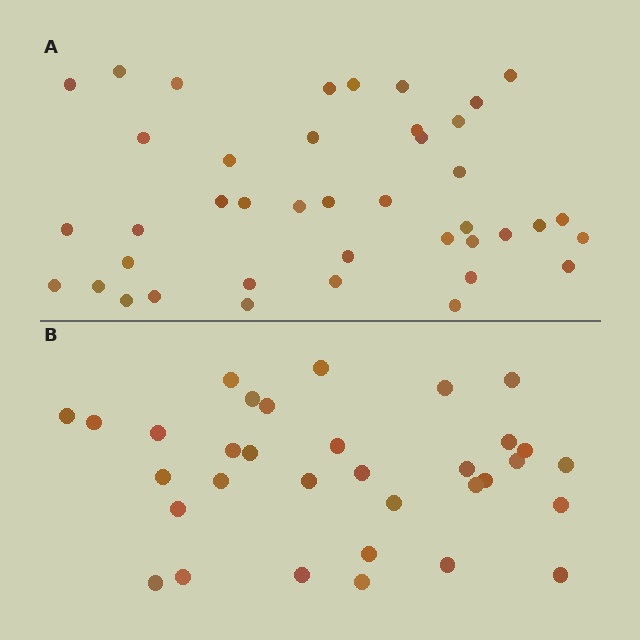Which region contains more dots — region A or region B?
Region A (the top region) has more dots.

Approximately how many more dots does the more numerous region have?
Region A has roughly 8 or so more dots than region B.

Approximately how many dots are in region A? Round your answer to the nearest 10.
About 40 dots. (The exact count is 41, which rounds to 40.)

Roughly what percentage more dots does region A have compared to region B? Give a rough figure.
About 25% more.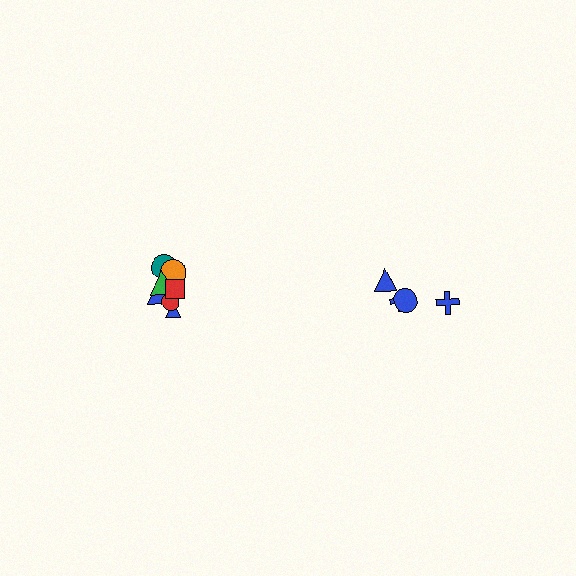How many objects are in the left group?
There are 7 objects.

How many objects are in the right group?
There are 4 objects.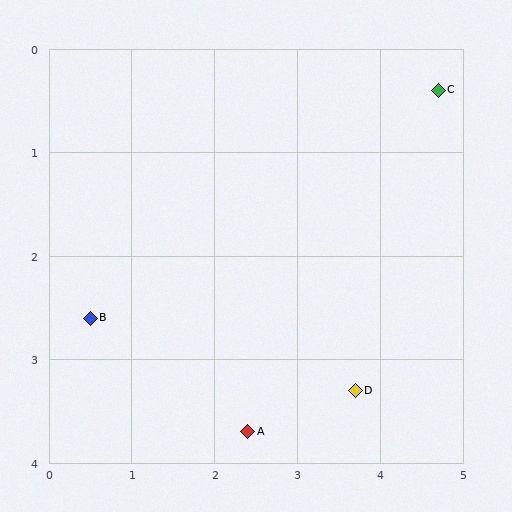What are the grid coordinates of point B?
Point B is at approximately (0.5, 2.6).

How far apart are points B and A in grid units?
Points B and A are about 2.2 grid units apart.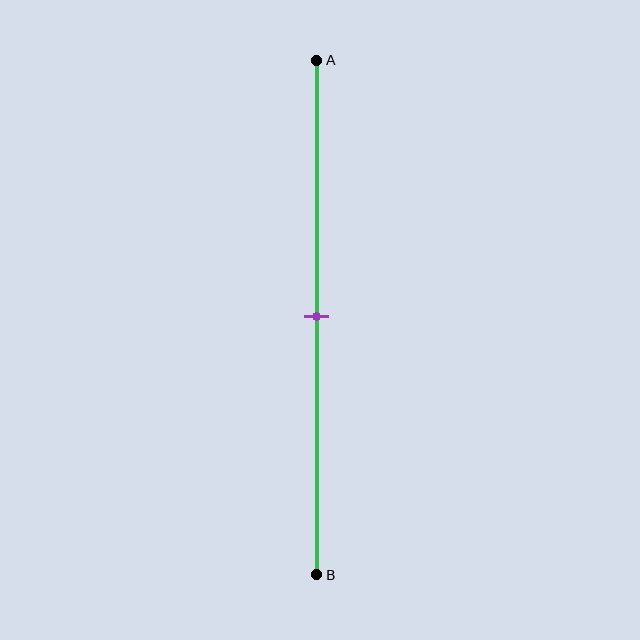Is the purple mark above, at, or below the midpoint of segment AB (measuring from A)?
The purple mark is approximately at the midpoint of segment AB.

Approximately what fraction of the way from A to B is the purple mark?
The purple mark is approximately 50% of the way from A to B.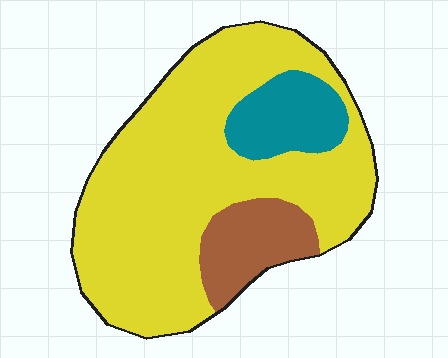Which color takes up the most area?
Yellow, at roughly 75%.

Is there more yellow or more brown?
Yellow.